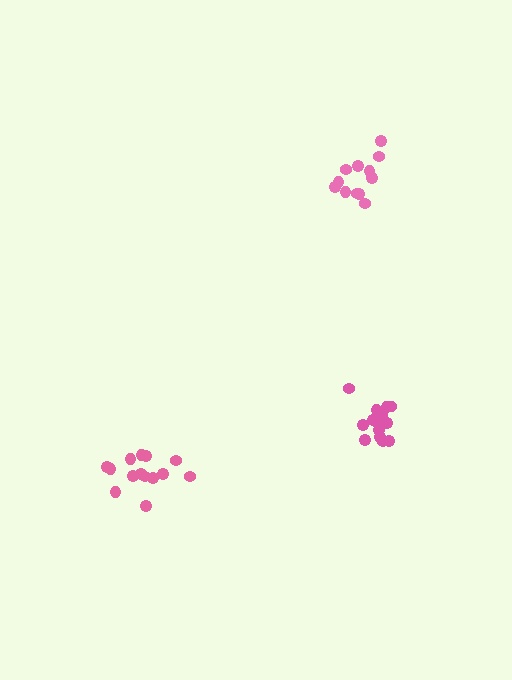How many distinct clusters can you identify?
There are 3 distinct clusters.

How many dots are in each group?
Group 1: 15 dots, Group 2: 12 dots, Group 3: 14 dots (41 total).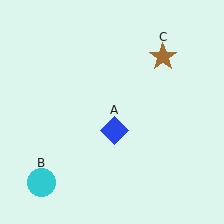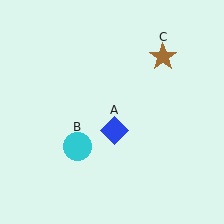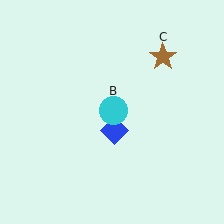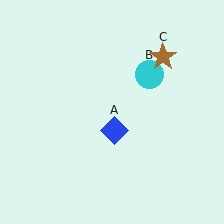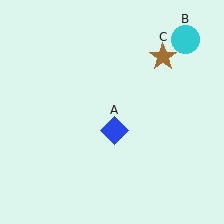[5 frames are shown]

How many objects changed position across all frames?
1 object changed position: cyan circle (object B).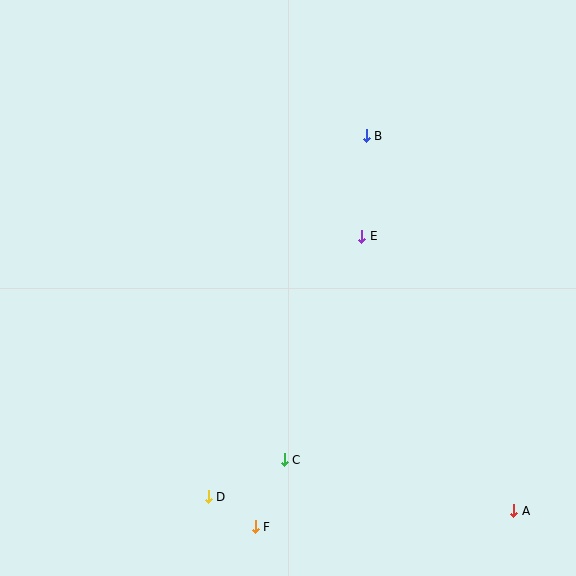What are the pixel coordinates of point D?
Point D is at (208, 497).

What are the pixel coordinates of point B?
Point B is at (366, 136).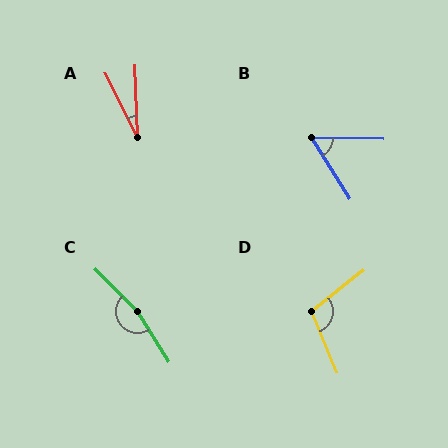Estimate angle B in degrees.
Approximately 57 degrees.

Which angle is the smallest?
A, at approximately 25 degrees.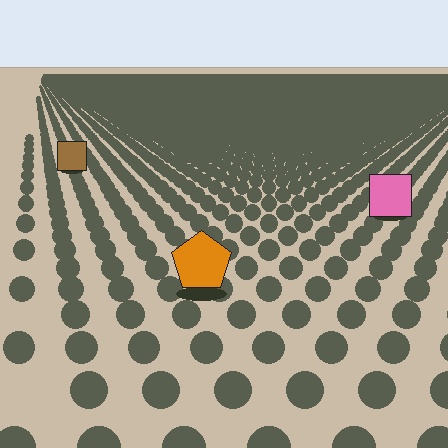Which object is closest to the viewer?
The orange pentagon is closest. The texture marks near it are larger and more spread out.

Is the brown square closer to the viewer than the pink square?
No. The pink square is closer — you can tell from the texture gradient: the ground texture is coarser near it.